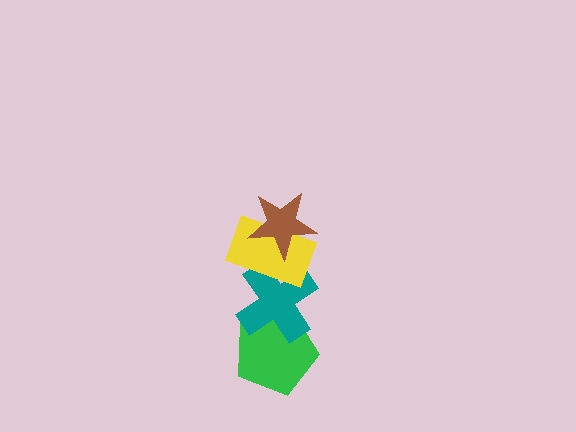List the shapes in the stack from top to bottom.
From top to bottom: the brown star, the yellow rectangle, the teal cross, the green pentagon.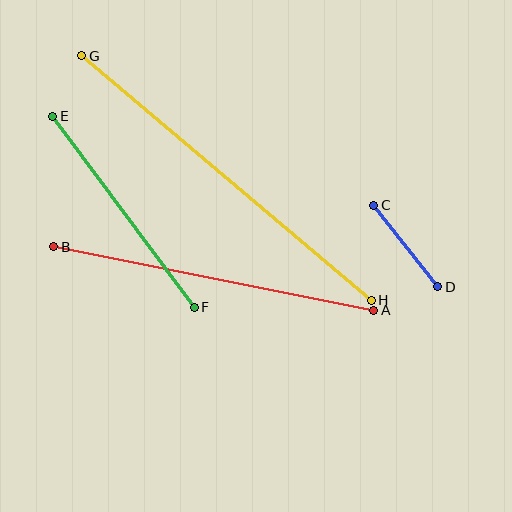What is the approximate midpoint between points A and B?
The midpoint is at approximately (214, 278) pixels.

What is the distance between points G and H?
The distance is approximately 379 pixels.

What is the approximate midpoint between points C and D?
The midpoint is at approximately (406, 246) pixels.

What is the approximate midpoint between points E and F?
The midpoint is at approximately (124, 212) pixels.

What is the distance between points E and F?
The distance is approximately 238 pixels.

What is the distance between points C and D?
The distance is approximately 104 pixels.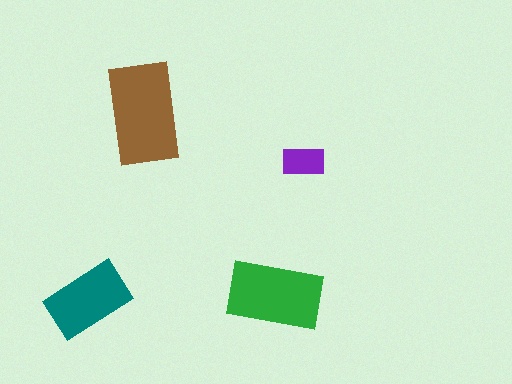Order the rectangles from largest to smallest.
the brown one, the green one, the teal one, the purple one.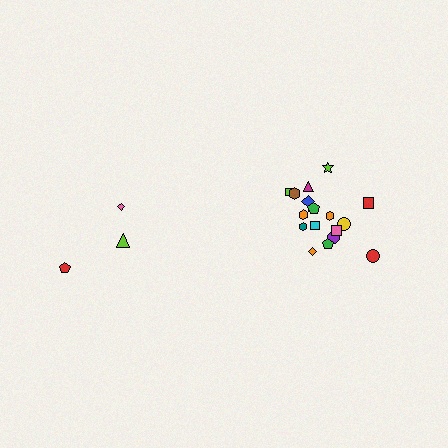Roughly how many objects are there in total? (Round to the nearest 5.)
Roughly 20 objects in total.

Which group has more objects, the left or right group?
The right group.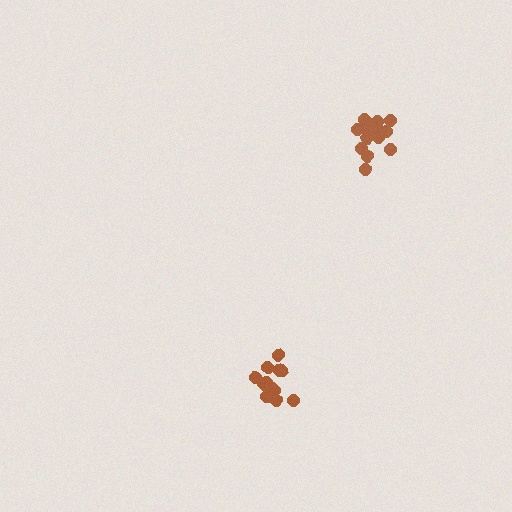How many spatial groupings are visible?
There are 2 spatial groupings.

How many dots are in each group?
Group 1: 16 dots, Group 2: 18 dots (34 total).